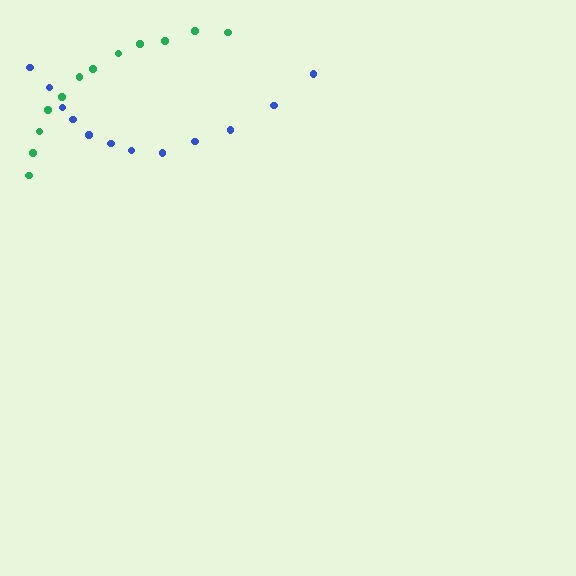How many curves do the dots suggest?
There are 2 distinct paths.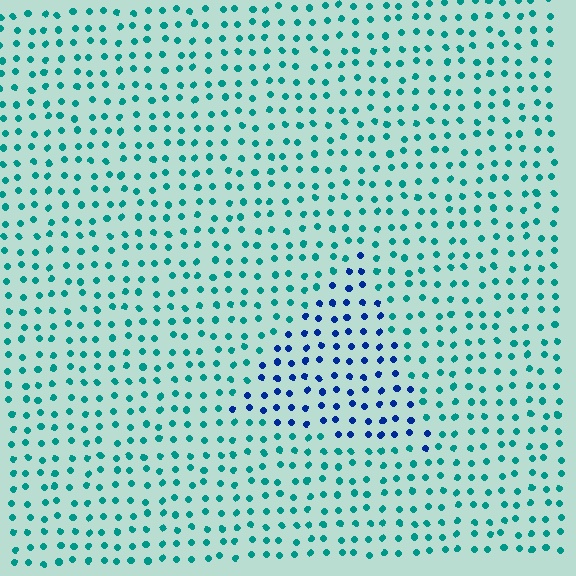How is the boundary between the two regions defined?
The boundary is defined purely by a slight shift in hue (about 50 degrees). Spacing, size, and orientation are identical on both sides.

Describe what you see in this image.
The image is filled with small teal elements in a uniform arrangement. A triangle-shaped region is visible where the elements are tinted to a slightly different hue, forming a subtle color boundary.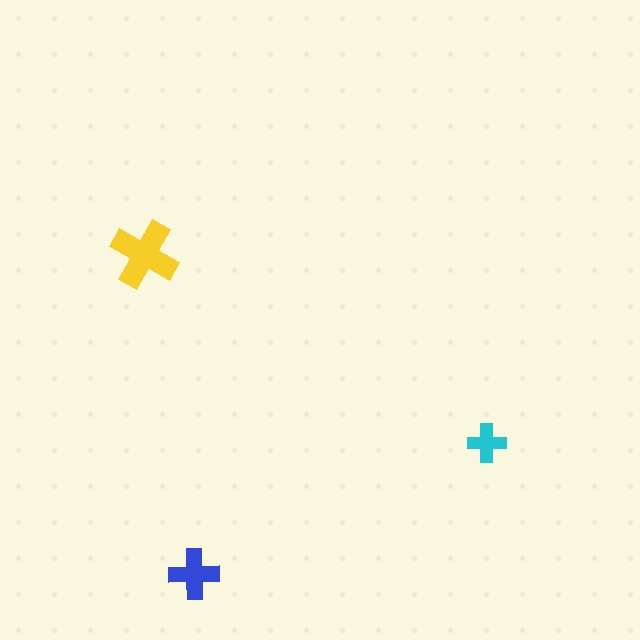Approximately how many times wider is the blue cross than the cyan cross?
About 1.5 times wider.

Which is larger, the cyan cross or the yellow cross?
The yellow one.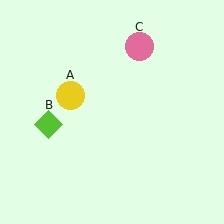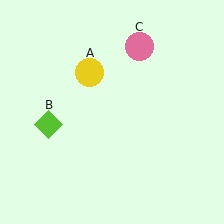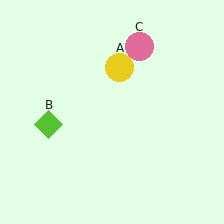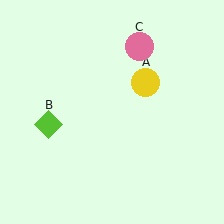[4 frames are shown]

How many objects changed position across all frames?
1 object changed position: yellow circle (object A).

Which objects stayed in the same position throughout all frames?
Lime diamond (object B) and pink circle (object C) remained stationary.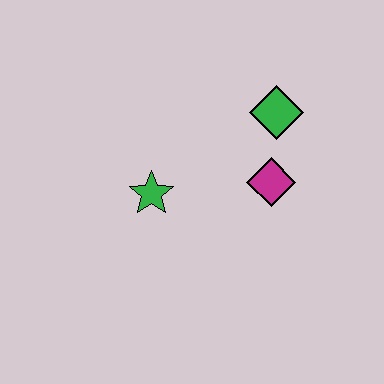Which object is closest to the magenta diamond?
The green diamond is closest to the magenta diamond.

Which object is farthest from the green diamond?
The green star is farthest from the green diamond.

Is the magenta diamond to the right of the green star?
Yes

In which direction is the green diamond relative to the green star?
The green diamond is to the right of the green star.